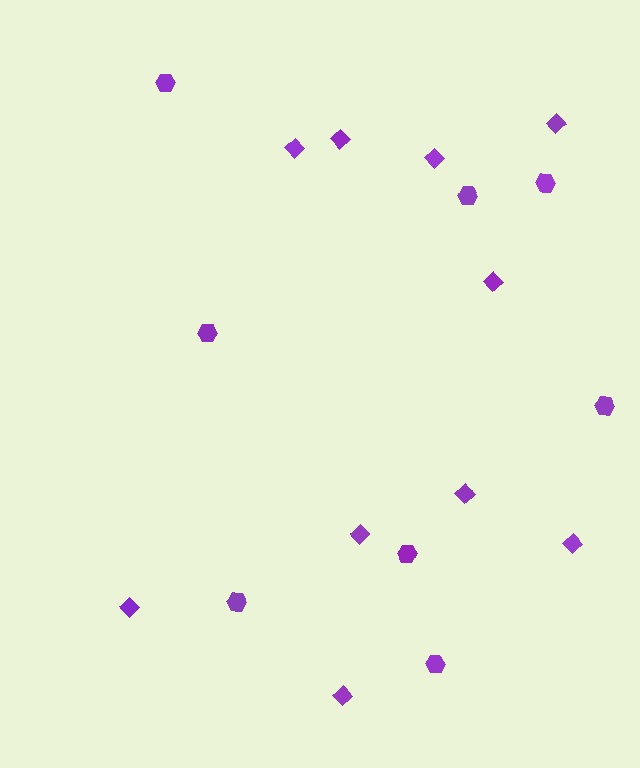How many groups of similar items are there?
There are 2 groups: one group of hexagons (8) and one group of diamonds (10).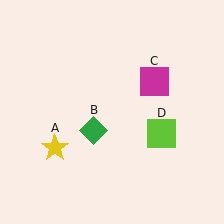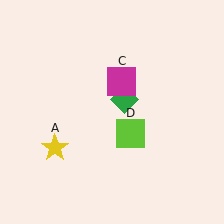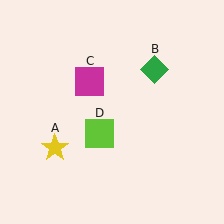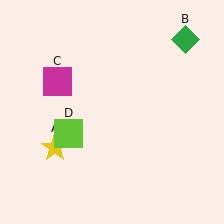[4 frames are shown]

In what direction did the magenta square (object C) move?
The magenta square (object C) moved left.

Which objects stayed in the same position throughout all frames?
Yellow star (object A) remained stationary.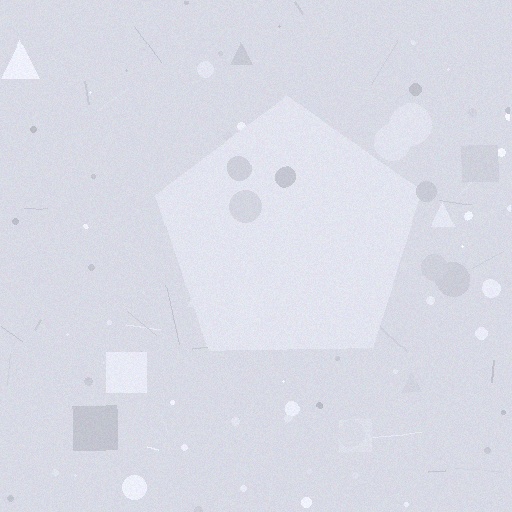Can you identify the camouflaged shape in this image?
The camouflaged shape is a pentagon.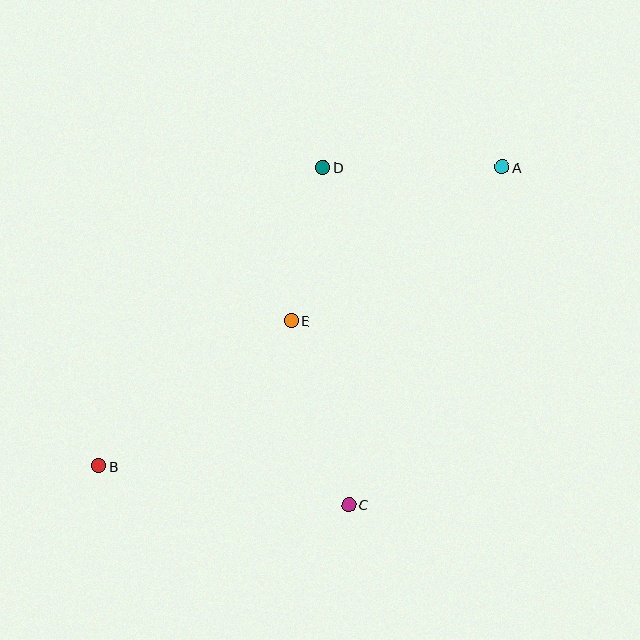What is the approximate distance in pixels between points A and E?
The distance between A and E is approximately 261 pixels.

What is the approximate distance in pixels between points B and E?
The distance between B and E is approximately 241 pixels.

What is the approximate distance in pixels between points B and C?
The distance between B and C is approximately 253 pixels.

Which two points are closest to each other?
Points D and E are closest to each other.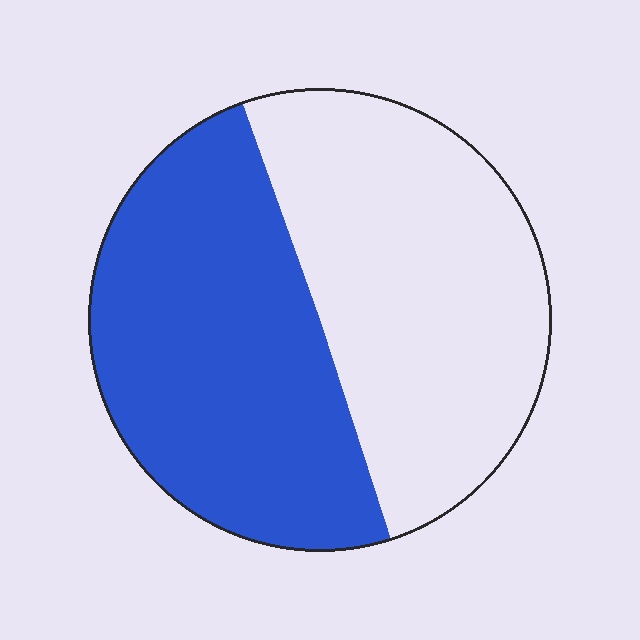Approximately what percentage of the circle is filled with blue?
Approximately 50%.